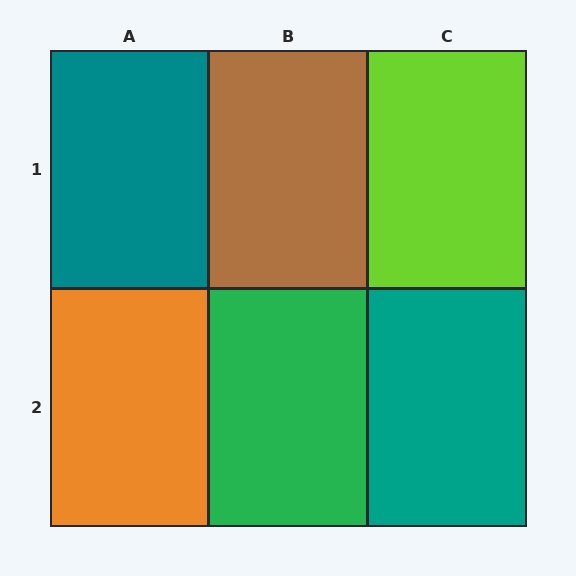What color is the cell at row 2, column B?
Green.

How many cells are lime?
1 cell is lime.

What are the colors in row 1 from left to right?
Teal, brown, lime.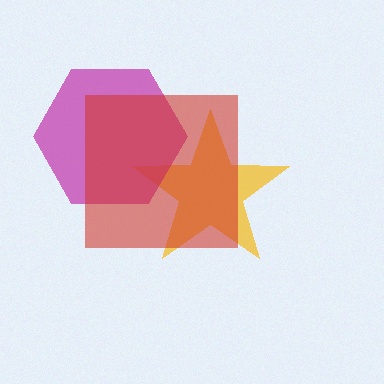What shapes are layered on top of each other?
The layered shapes are: a yellow star, a magenta hexagon, a red square.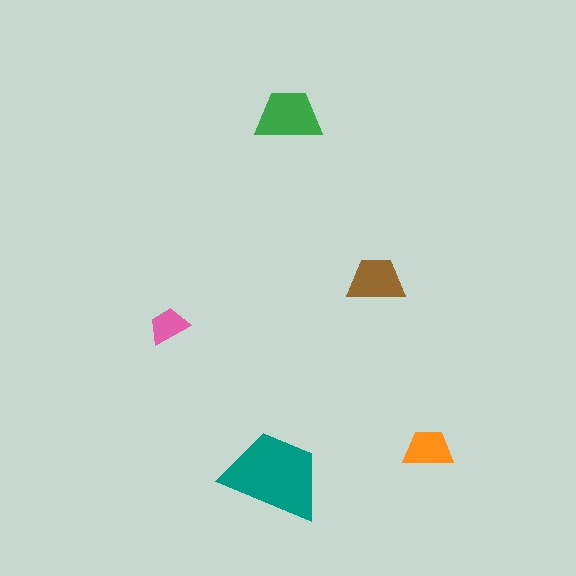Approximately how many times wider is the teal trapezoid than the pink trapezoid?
About 2.5 times wider.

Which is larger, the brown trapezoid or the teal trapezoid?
The teal one.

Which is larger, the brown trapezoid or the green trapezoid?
The green one.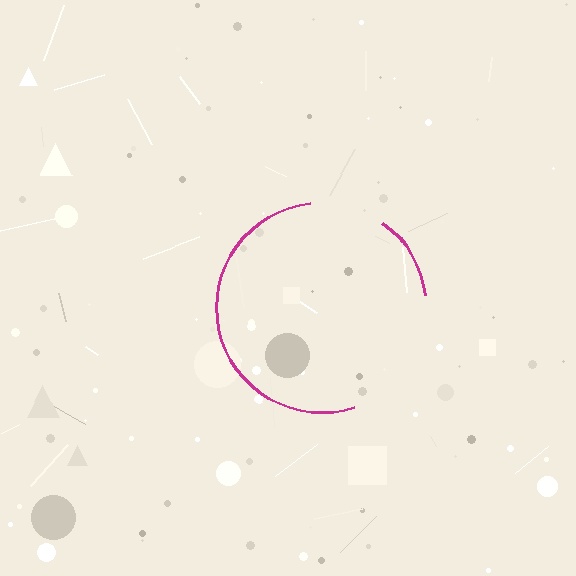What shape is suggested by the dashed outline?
The dashed outline suggests a circle.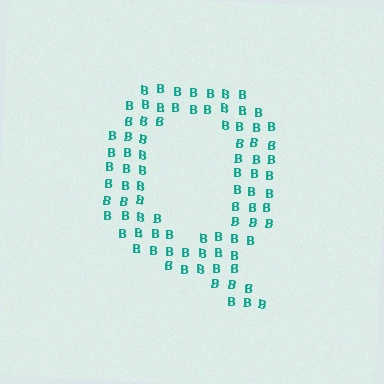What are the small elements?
The small elements are letter B's.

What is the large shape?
The large shape is the letter Q.